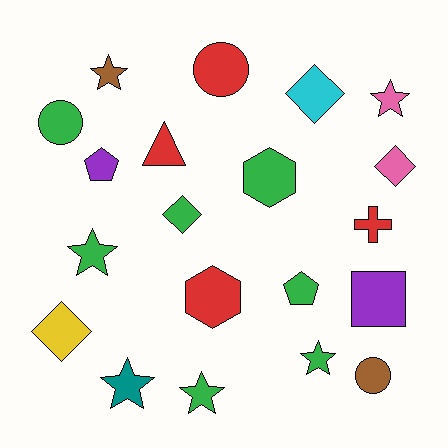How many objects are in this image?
There are 20 objects.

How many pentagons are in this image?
There are 2 pentagons.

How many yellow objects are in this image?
There is 1 yellow object.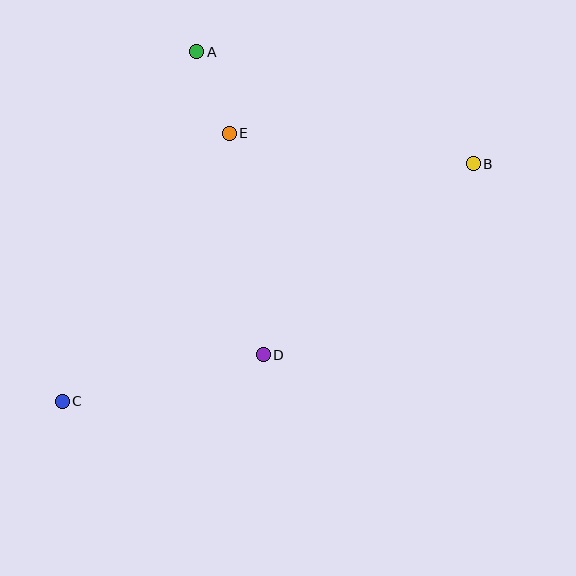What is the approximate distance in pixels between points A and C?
The distance between A and C is approximately 375 pixels.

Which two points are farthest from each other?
Points B and C are farthest from each other.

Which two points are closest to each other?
Points A and E are closest to each other.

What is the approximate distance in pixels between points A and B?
The distance between A and B is approximately 298 pixels.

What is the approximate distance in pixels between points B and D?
The distance between B and D is approximately 284 pixels.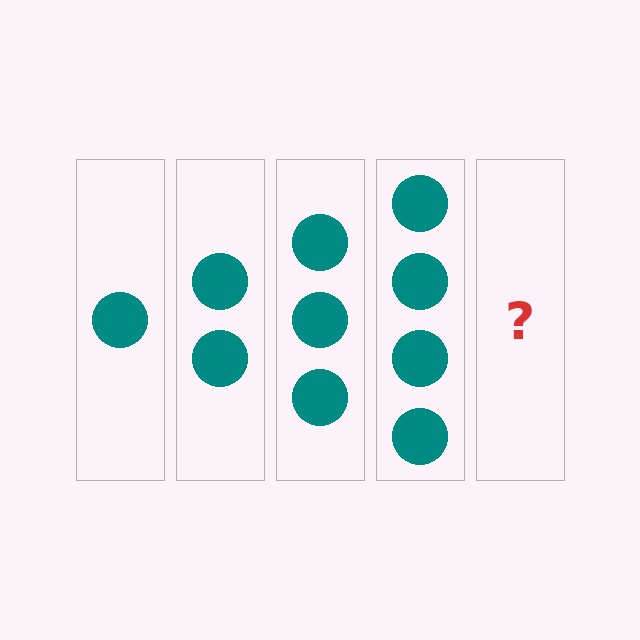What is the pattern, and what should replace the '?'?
The pattern is that each step adds one more circle. The '?' should be 5 circles.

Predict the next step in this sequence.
The next step is 5 circles.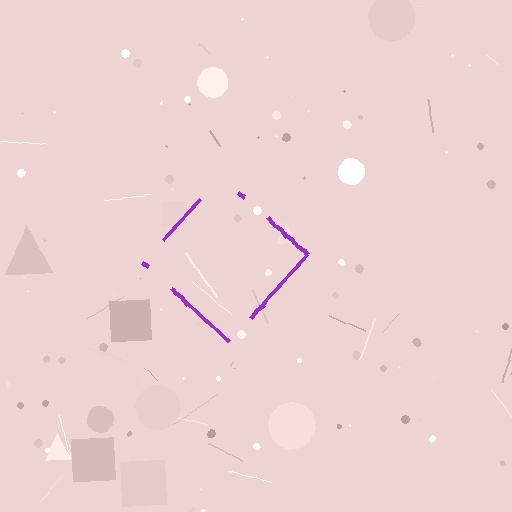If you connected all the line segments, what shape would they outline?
They would outline a diamond.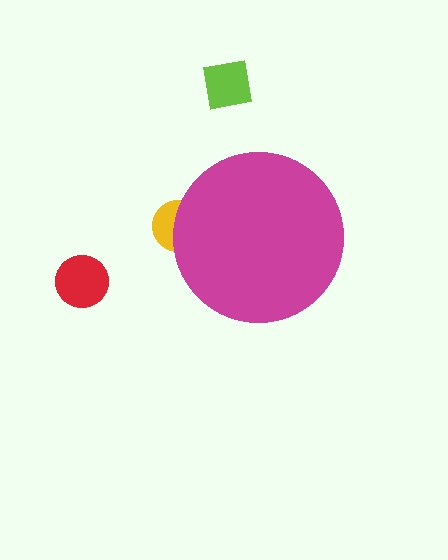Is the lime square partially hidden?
No, the lime square is fully visible.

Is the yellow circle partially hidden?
Yes, the yellow circle is partially hidden behind the magenta circle.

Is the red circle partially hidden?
No, the red circle is fully visible.